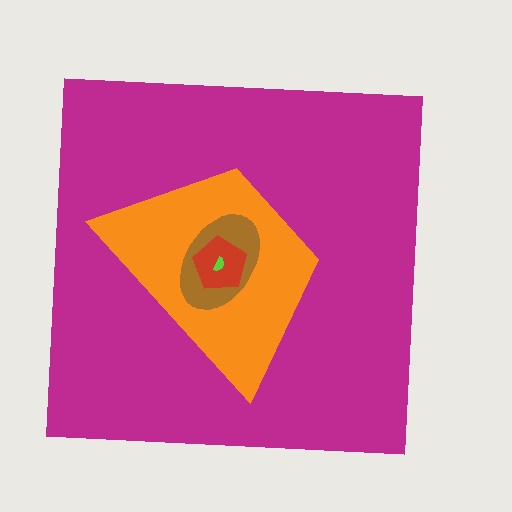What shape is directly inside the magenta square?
The orange trapezoid.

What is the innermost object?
The lime semicircle.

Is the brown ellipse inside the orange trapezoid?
Yes.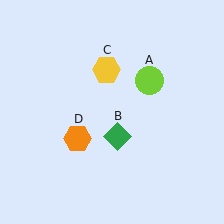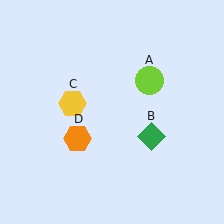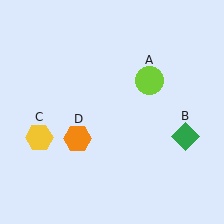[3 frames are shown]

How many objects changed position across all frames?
2 objects changed position: green diamond (object B), yellow hexagon (object C).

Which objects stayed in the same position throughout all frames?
Lime circle (object A) and orange hexagon (object D) remained stationary.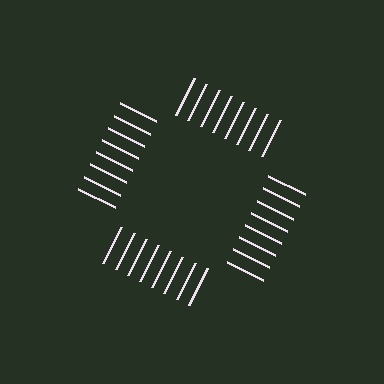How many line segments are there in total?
32 — 8 along each of the 4 edges.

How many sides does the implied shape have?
4 sides — the line-ends trace a square.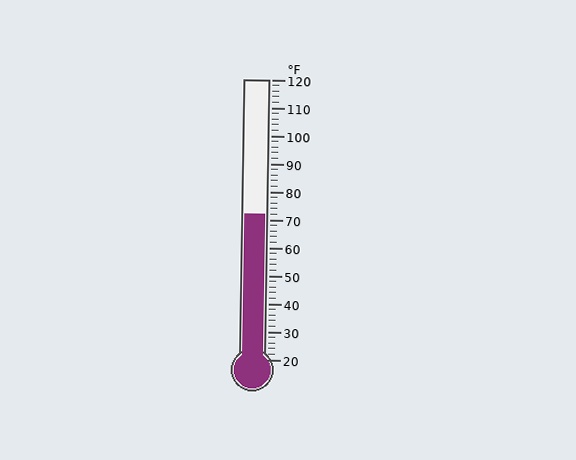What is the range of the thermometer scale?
The thermometer scale ranges from 20°F to 120°F.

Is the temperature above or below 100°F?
The temperature is below 100°F.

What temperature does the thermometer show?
The thermometer shows approximately 72°F.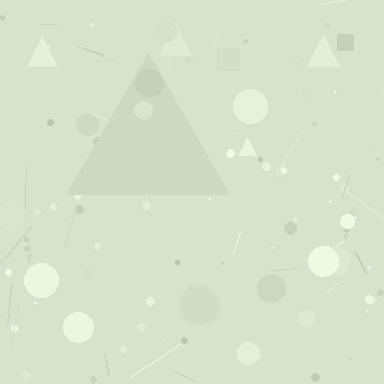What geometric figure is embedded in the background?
A triangle is embedded in the background.